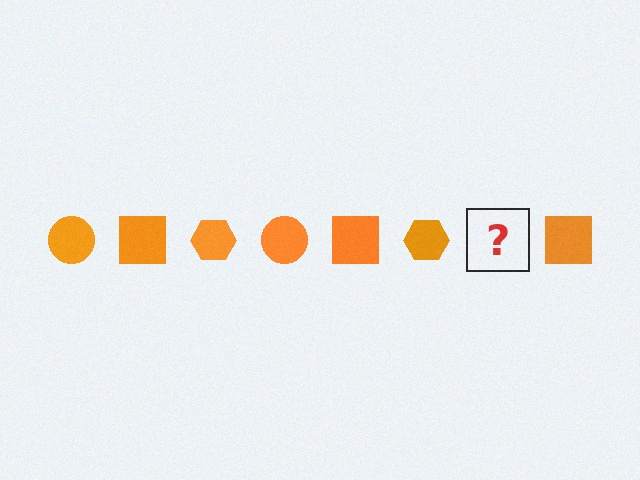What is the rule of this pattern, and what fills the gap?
The rule is that the pattern cycles through circle, square, hexagon shapes in orange. The gap should be filled with an orange circle.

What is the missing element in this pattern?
The missing element is an orange circle.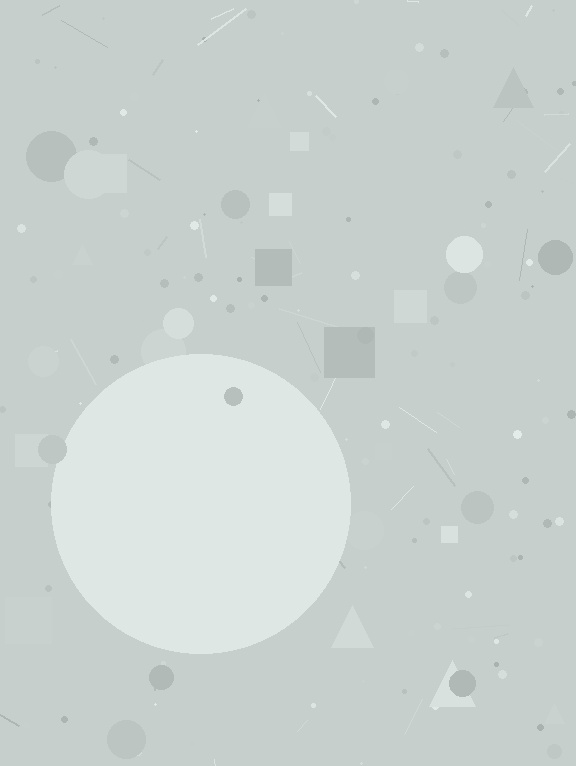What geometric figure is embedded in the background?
A circle is embedded in the background.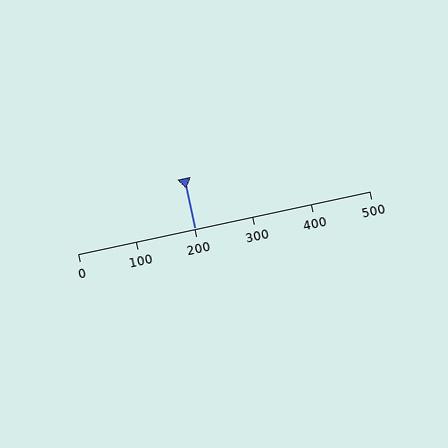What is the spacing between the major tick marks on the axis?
The major ticks are spaced 100 apart.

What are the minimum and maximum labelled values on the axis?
The axis runs from 0 to 500.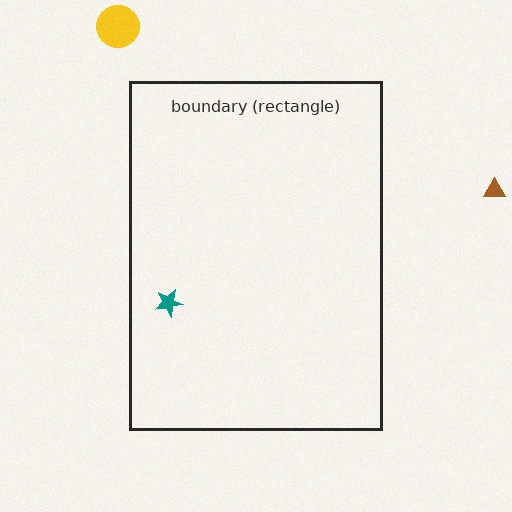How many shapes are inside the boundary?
1 inside, 2 outside.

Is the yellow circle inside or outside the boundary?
Outside.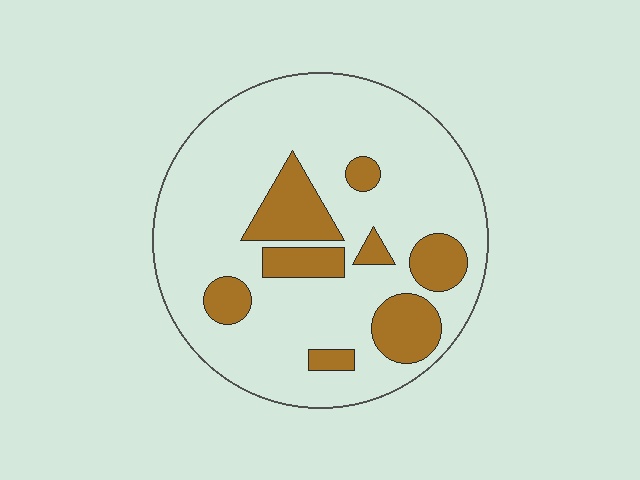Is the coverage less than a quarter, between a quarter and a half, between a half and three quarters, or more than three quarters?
Less than a quarter.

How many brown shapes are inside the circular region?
8.